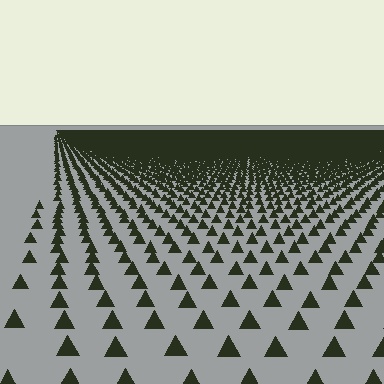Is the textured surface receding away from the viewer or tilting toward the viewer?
The surface is receding away from the viewer. Texture elements get smaller and denser toward the top.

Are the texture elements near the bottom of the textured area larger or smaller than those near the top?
Larger. Near the bottom, elements are closer to the viewer and appear at a bigger on-screen size.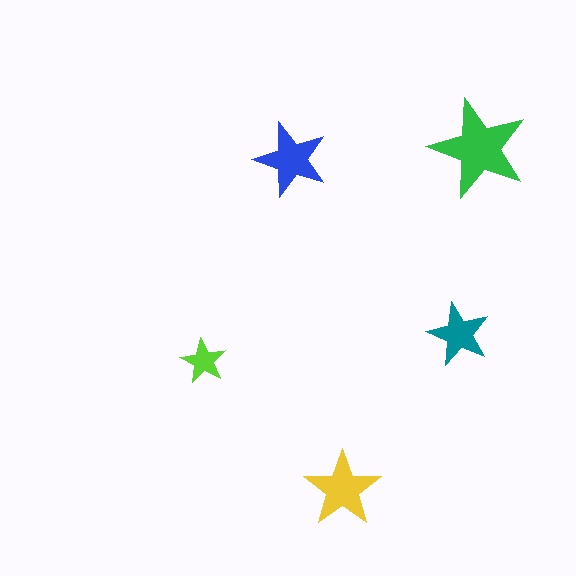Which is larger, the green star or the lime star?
The green one.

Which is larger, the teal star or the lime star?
The teal one.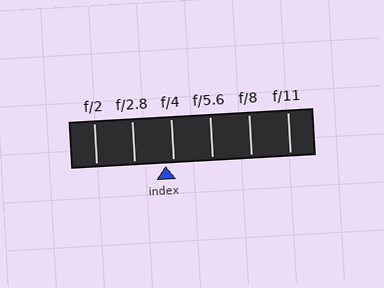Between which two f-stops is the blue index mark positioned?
The index mark is between f/2.8 and f/4.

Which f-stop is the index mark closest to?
The index mark is closest to f/4.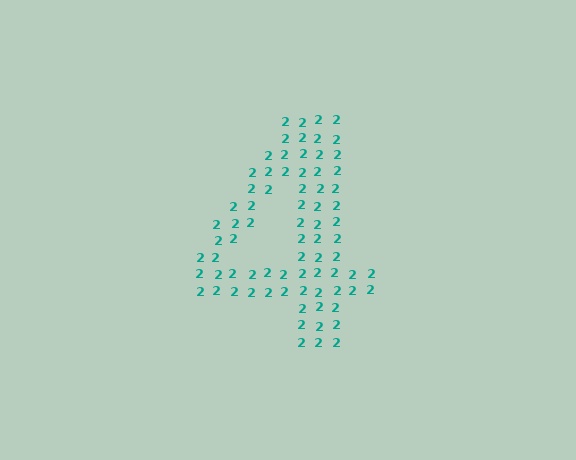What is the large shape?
The large shape is the digit 4.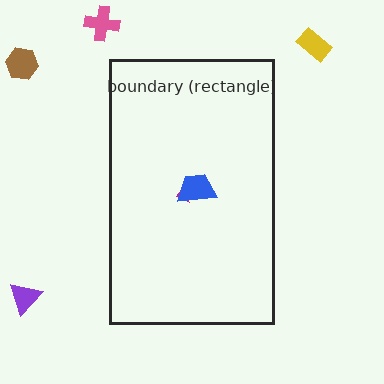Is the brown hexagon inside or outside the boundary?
Outside.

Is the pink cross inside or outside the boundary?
Outside.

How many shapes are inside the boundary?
2 inside, 4 outside.